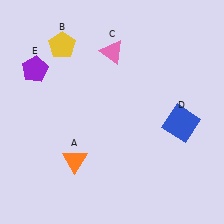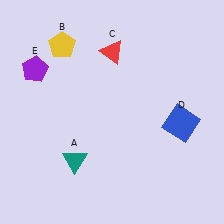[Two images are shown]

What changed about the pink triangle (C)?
In Image 1, C is pink. In Image 2, it changed to red.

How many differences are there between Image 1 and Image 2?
There are 2 differences between the two images.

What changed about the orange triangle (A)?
In Image 1, A is orange. In Image 2, it changed to teal.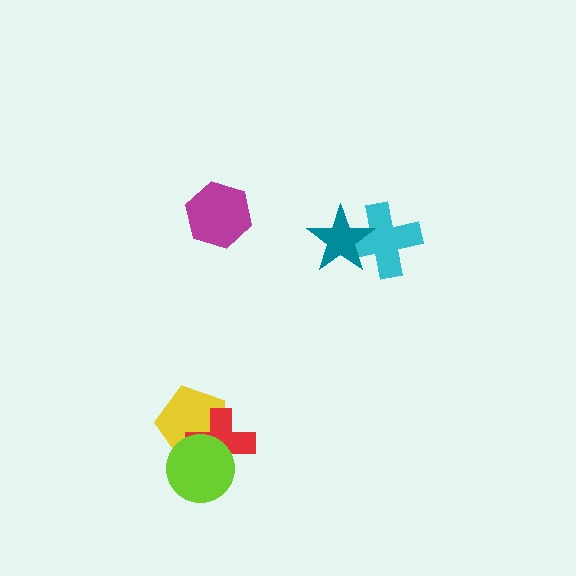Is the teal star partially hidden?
No, no other shape covers it.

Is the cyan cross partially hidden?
Yes, it is partially covered by another shape.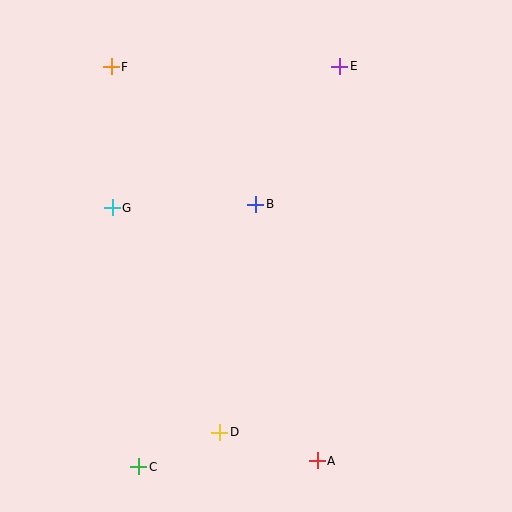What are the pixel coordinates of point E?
Point E is at (340, 66).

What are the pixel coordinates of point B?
Point B is at (256, 204).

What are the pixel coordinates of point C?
Point C is at (139, 467).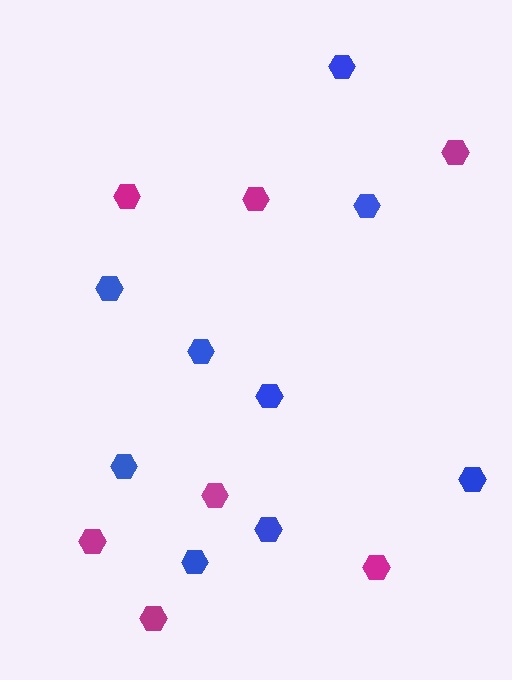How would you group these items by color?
There are 2 groups: one group of magenta hexagons (7) and one group of blue hexagons (9).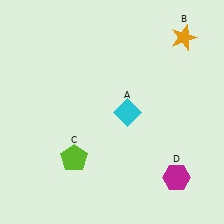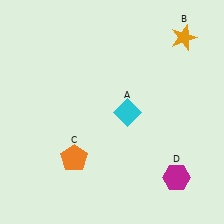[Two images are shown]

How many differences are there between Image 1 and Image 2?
There is 1 difference between the two images.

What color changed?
The pentagon (C) changed from lime in Image 1 to orange in Image 2.